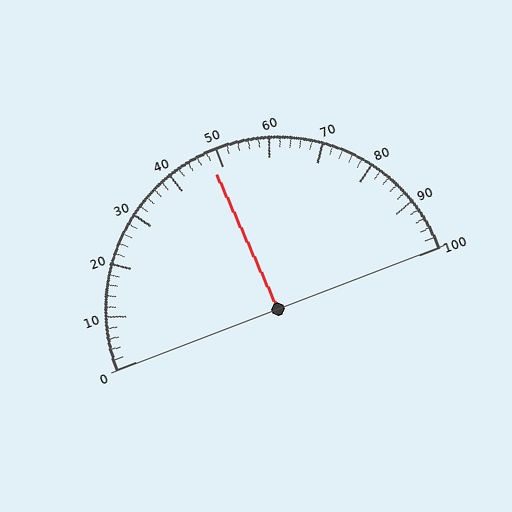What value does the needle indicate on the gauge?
The needle indicates approximately 48.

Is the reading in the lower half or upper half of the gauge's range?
The reading is in the lower half of the range (0 to 100).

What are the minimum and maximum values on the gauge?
The gauge ranges from 0 to 100.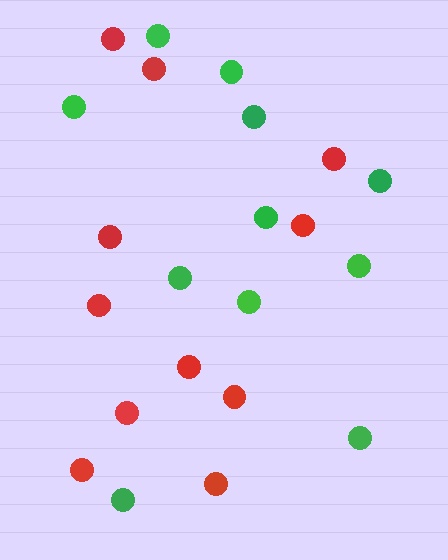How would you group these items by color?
There are 2 groups: one group of red circles (11) and one group of green circles (11).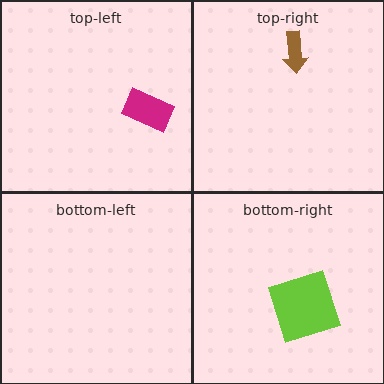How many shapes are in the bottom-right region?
1.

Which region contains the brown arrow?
The top-right region.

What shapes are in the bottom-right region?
The lime square.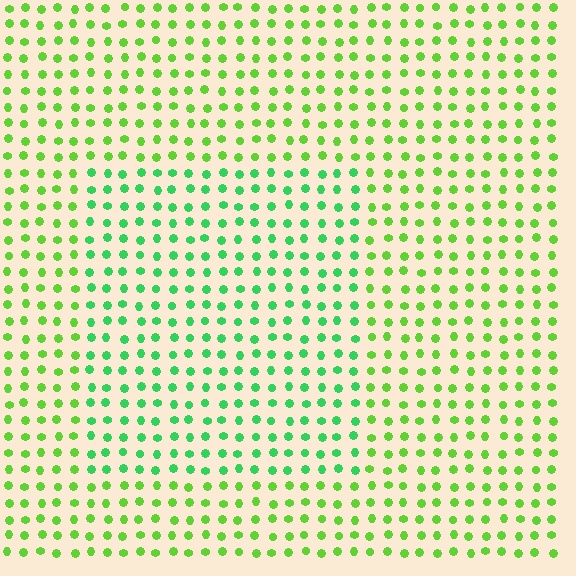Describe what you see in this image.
The image is filled with small lime elements in a uniform arrangement. A rectangle-shaped region is visible where the elements are tinted to a slightly different hue, forming a subtle color boundary.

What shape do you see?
I see a rectangle.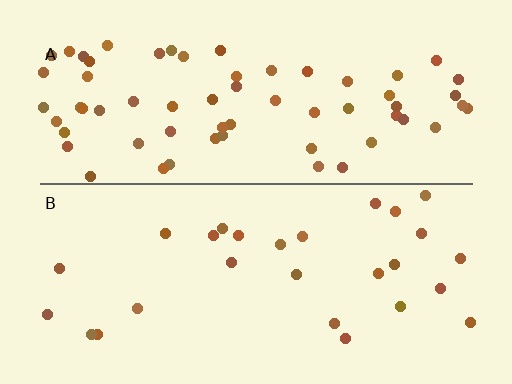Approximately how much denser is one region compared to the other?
Approximately 2.4× — region A over region B.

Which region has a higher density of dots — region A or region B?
A (the top).